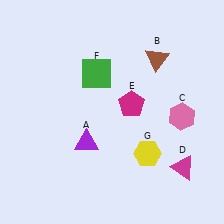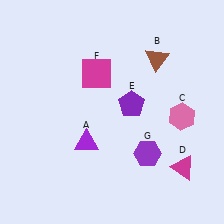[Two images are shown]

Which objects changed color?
E changed from magenta to purple. F changed from green to magenta. G changed from yellow to purple.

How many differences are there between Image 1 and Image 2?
There are 3 differences between the two images.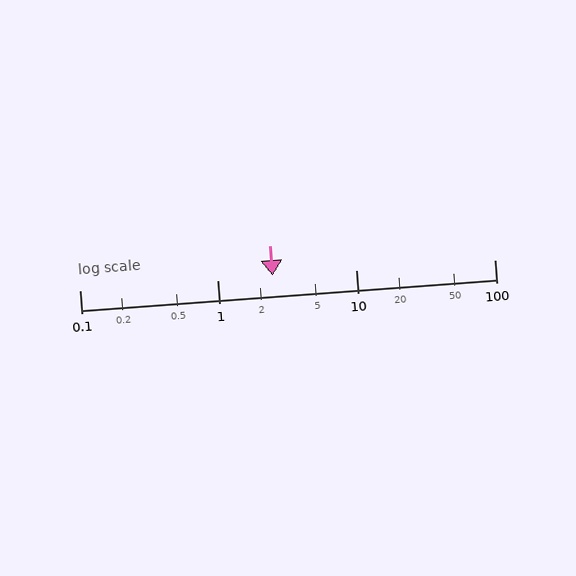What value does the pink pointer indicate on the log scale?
The pointer indicates approximately 2.5.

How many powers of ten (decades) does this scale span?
The scale spans 3 decades, from 0.1 to 100.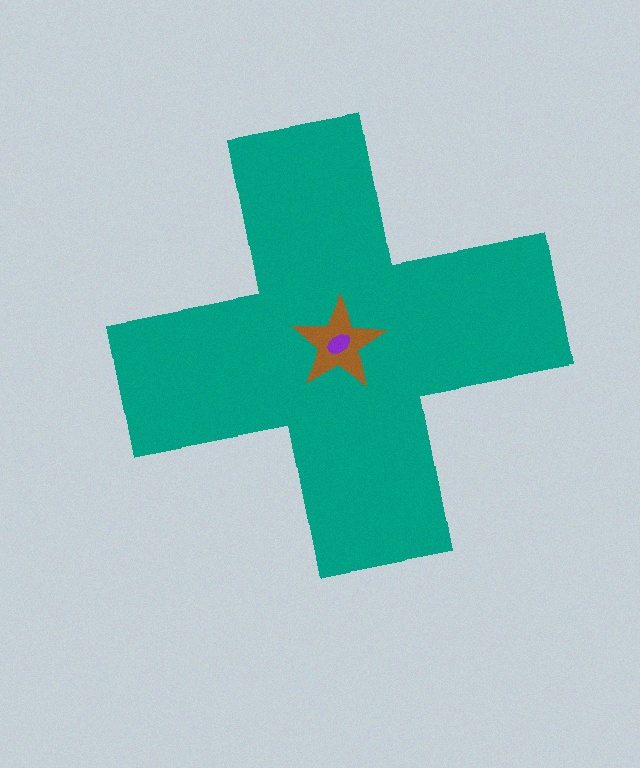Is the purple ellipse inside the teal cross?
Yes.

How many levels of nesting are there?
3.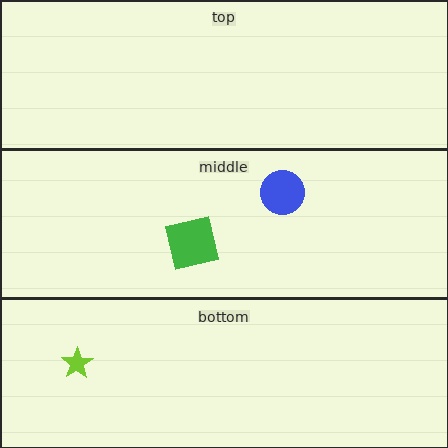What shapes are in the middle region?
The green square, the blue circle.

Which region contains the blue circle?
The middle region.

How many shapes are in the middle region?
2.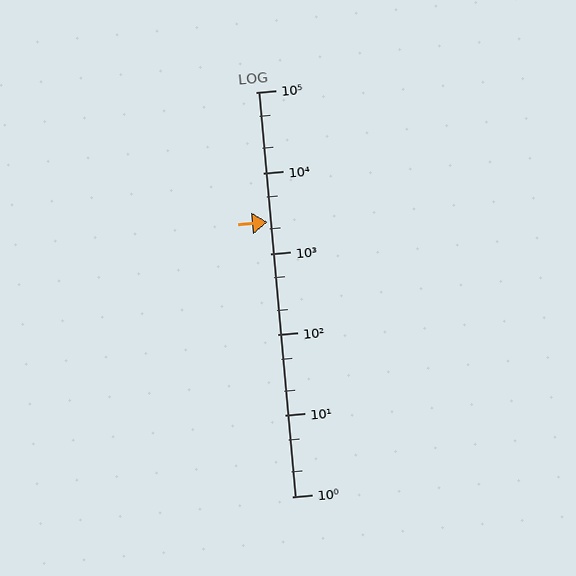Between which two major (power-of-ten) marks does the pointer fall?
The pointer is between 1000 and 10000.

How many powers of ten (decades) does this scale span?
The scale spans 5 decades, from 1 to 100000.